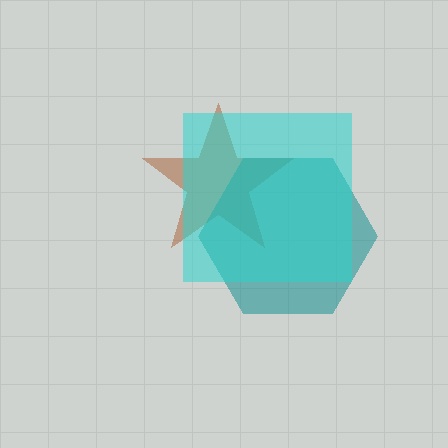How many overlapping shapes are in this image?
There are 3 overlapping shapes in the image.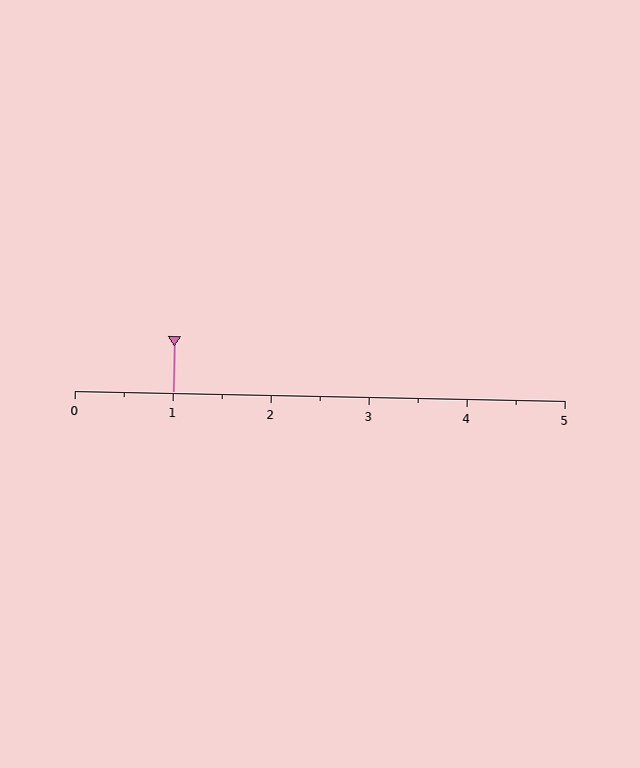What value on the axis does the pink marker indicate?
The marker indicates approximately 1.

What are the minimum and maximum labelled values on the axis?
The axis runs from 0 to 5.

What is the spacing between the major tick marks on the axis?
The major ticks are spaced 1 apart.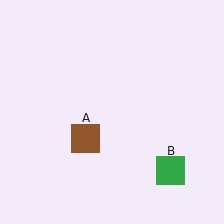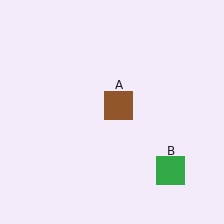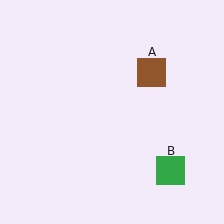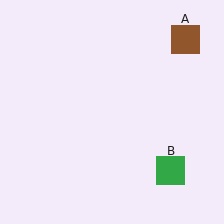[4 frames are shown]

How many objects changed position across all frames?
1 object changed position: brown square (object A).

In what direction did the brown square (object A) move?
The brown square (object A) moved up and to the right.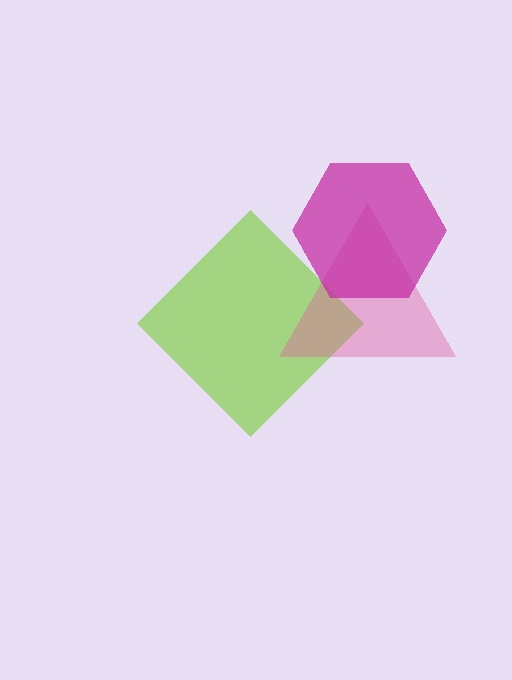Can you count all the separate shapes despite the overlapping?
Yes, there are 3 separate shapes.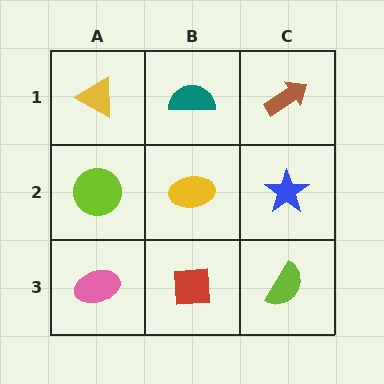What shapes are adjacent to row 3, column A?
A lime circle (row 2, column A), a red square (row 3, column B).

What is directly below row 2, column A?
A pink ellipse.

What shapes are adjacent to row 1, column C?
A blue star (row 2, column C), a teal semicircle (row 1, column B).